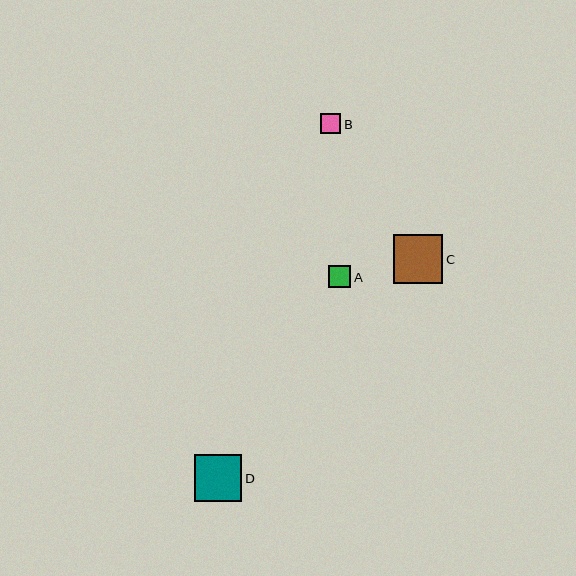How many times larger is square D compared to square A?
Square D is approximately 2.1 times the size of square A.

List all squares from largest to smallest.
From largest to smallest: C, D, A, B.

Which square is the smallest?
Square B is the smallest with a size of approximately 20 pixels.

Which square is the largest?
Square C is the largest with a size of approximately 50 pixels.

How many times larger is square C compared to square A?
Square C is approximately 2.2 times the size of square A.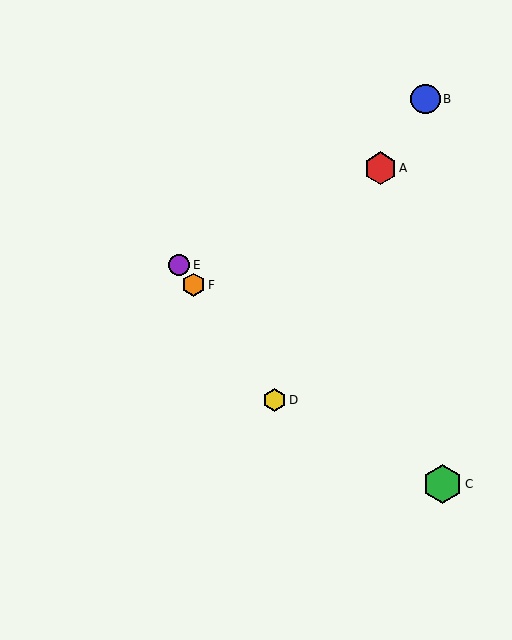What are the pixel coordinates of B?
Object B is at (425, 99).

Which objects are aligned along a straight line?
Objects D, E, F are aligned along a straight line.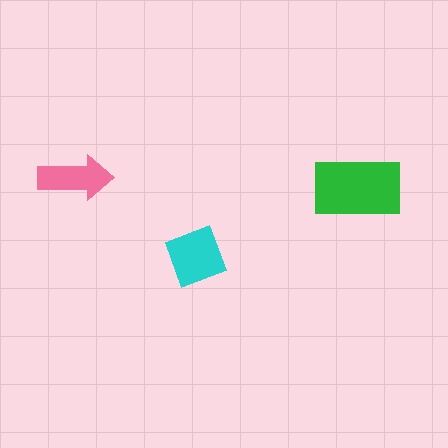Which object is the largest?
The green rectangle.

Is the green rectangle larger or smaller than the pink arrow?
Larger.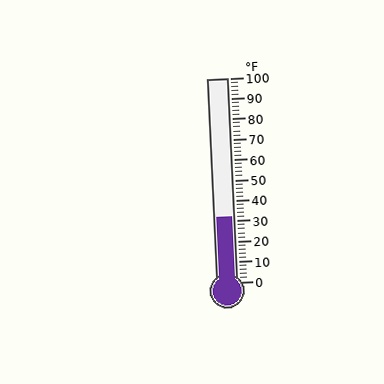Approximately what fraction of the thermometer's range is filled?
The thermometer is filled to approximately 30% of its range.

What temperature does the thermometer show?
The thermometer shows approximately 32°F.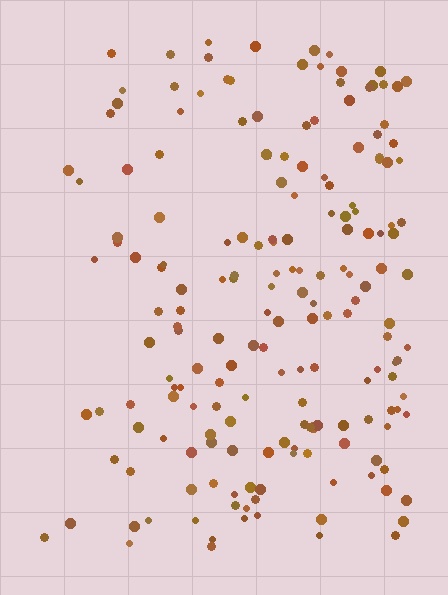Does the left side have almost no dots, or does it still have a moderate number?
Still a moderate number, just noticeably fewer than the right.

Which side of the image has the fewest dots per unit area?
The left.